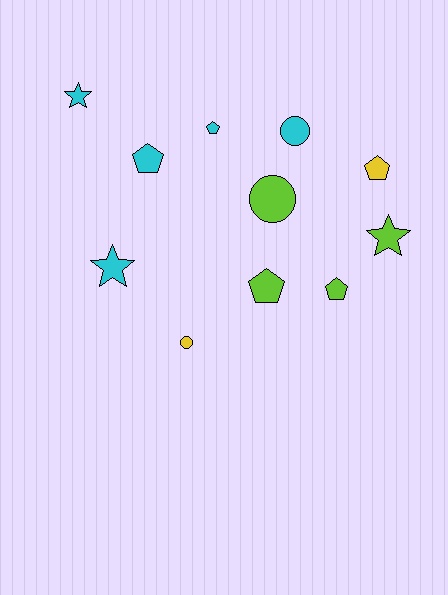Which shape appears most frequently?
Pentagon, with 5 objects.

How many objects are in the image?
There are 11 objects.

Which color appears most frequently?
Cyan, with 5 objects.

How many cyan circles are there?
There is 1 cyan circle.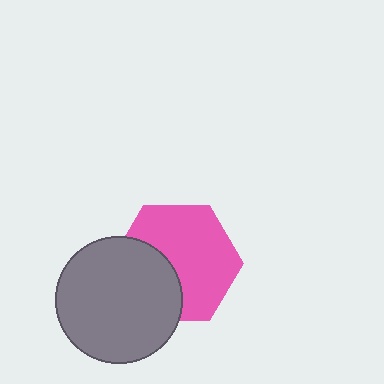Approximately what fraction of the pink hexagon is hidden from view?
Roughly 36% of the pink hexagon is hidden behind the gray circle.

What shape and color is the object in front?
The object in front is a gray circle.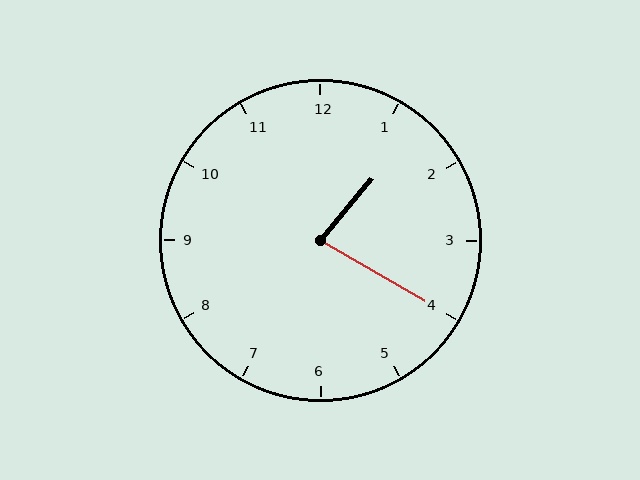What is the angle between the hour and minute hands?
Approximately 80 degrees.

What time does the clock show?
1:20.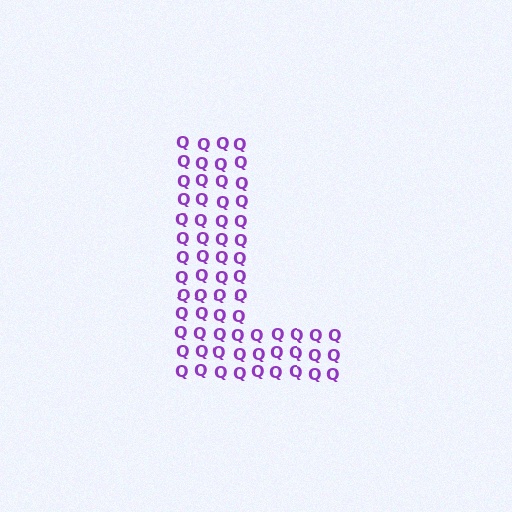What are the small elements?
The small elements are letter Q's.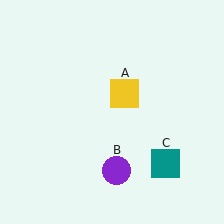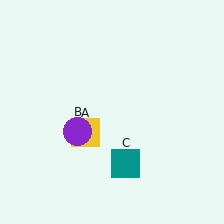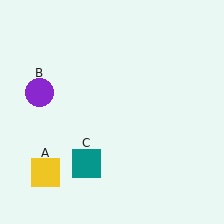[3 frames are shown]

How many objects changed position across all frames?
3 objects changed position: yellow square (object A), purple circle (object B), teal square (object C).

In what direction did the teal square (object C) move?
The teal square (object C) moved left.